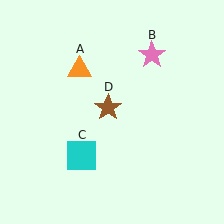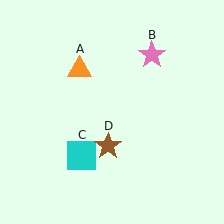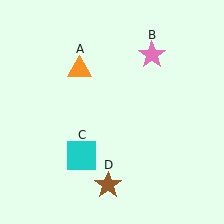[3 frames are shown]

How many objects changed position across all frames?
1 object changed position: brown star (object D).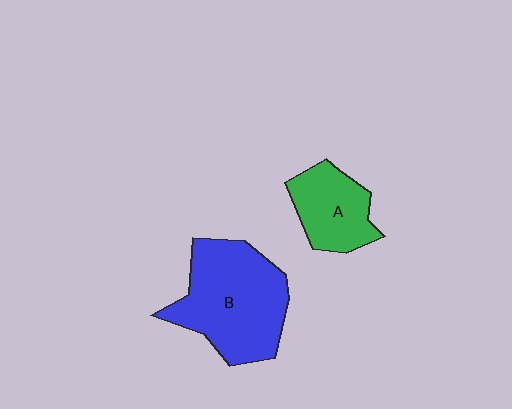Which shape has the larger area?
Shape B (blue).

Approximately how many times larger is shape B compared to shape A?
Approximately 1.9 times.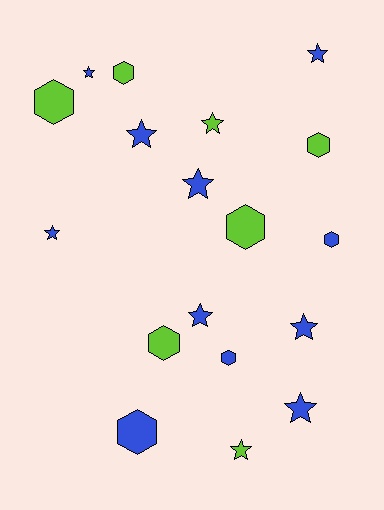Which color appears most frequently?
Blue, with 11 objects.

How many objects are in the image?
There are 18 objects.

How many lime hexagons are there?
There are 5 lime hexagons.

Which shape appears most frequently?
Star, with 10 objects.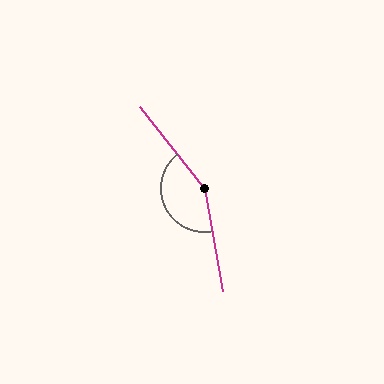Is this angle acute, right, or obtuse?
It is obtuse.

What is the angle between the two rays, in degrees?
Approximately 152 degrees.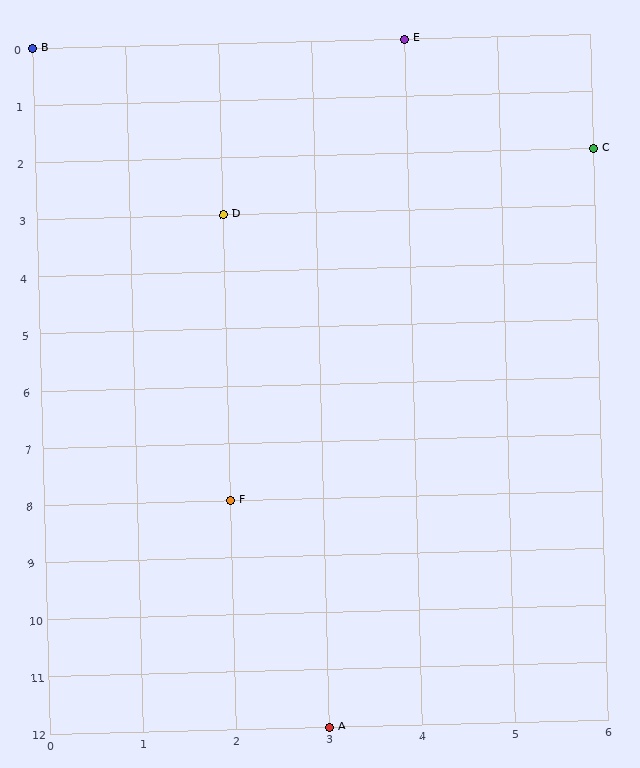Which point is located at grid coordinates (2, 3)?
Point D is at (2, 3).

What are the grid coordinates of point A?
Point A is at grid coordinates (3, 12).